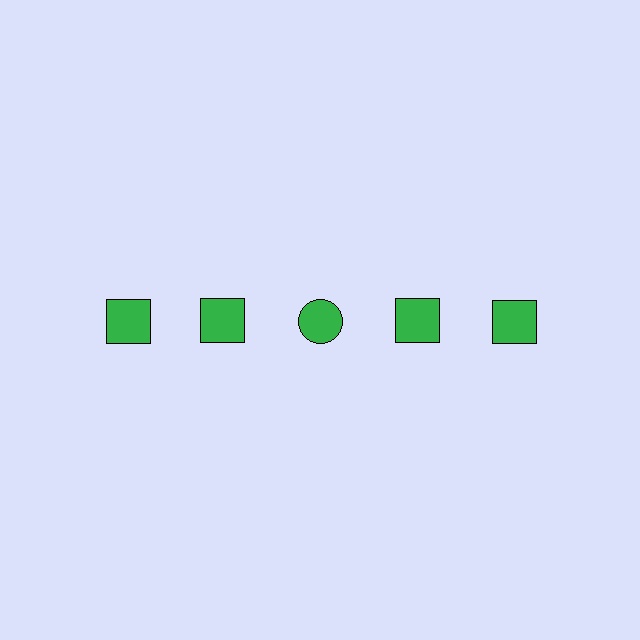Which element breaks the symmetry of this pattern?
The green circle in the top row, center column breaks the symmetry. All other shapes are green squares.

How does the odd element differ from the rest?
It has a different shape: circle instead of square.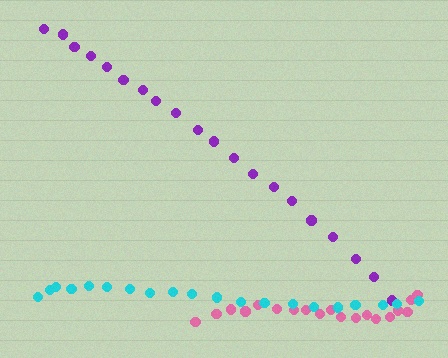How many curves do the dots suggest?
There are 3 distinct paths.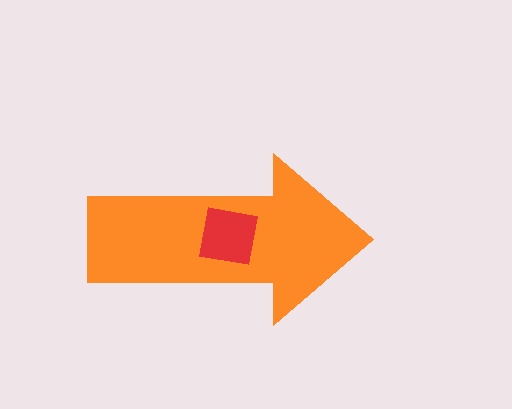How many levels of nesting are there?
2.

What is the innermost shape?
The red square.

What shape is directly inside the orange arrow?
The red square.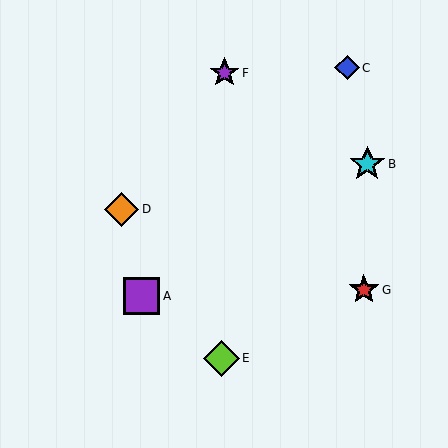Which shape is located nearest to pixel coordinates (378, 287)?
The red star (labeled G) at (364, 290) is nearest to that location.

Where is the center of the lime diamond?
The center of the lime diamond is at (222, 358).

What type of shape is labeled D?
Shape D is an orange diamond.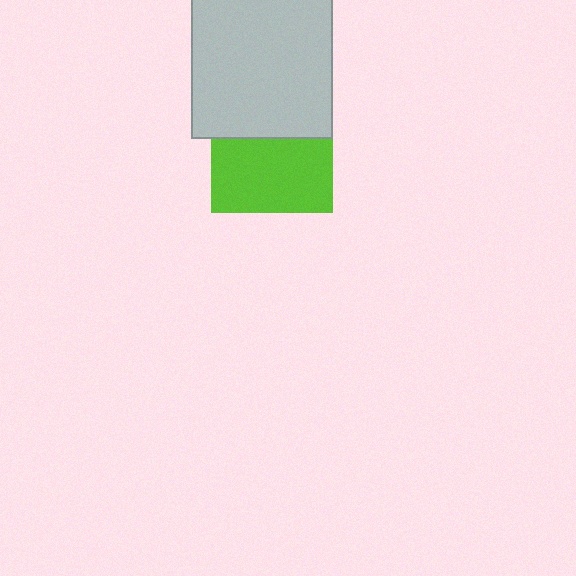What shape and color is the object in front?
The object in front is a light gray rectangle.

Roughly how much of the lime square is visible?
About half of it is visible (roughly 61%).